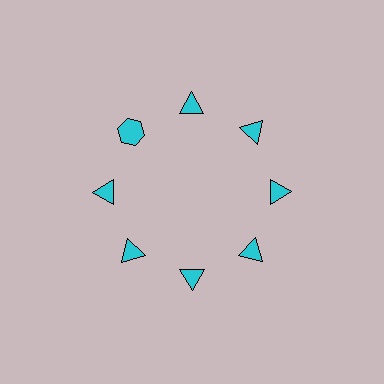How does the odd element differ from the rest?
It has a different shape: hexagon instead of triangle.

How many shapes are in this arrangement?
There are 8 shapes arranged in a ring pattern.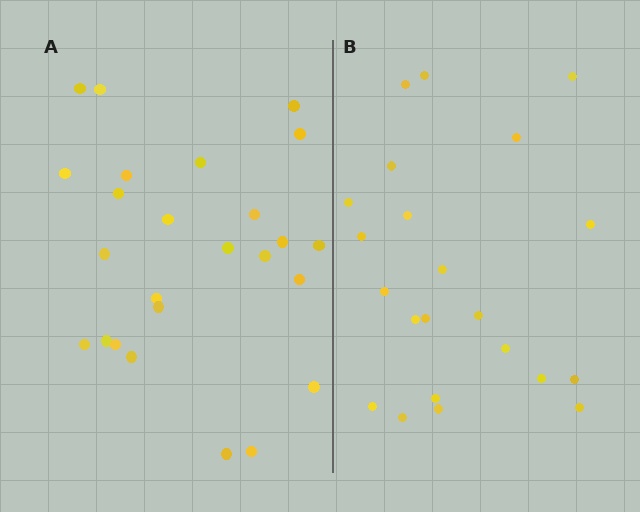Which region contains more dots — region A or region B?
Region A (the left region) has more dots.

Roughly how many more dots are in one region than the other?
Region A has just a few more — roughly 2 or 3 more dots than region B.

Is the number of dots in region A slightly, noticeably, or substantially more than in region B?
Region A has only slightly more — the two regions are fairly close. The ratio is roughly 1.1 to 1.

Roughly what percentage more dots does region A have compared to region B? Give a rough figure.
About 15% more.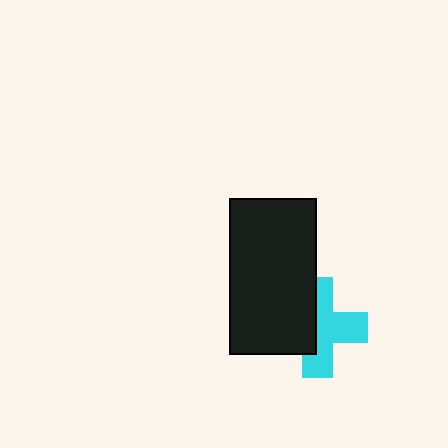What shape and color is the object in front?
The object in front is a black rectangle.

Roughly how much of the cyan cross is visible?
About half of it is visible (roughly 57%).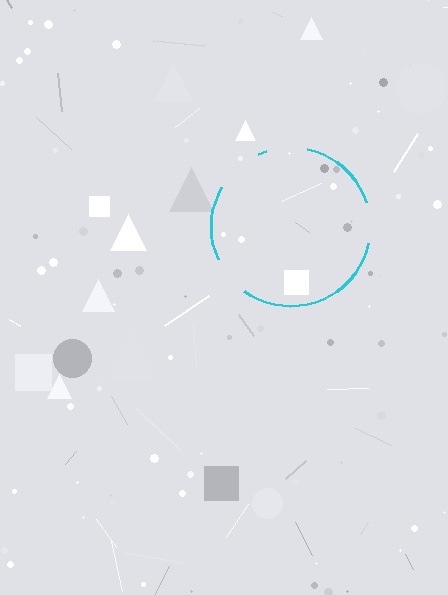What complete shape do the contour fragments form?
The contour fragments form a circle.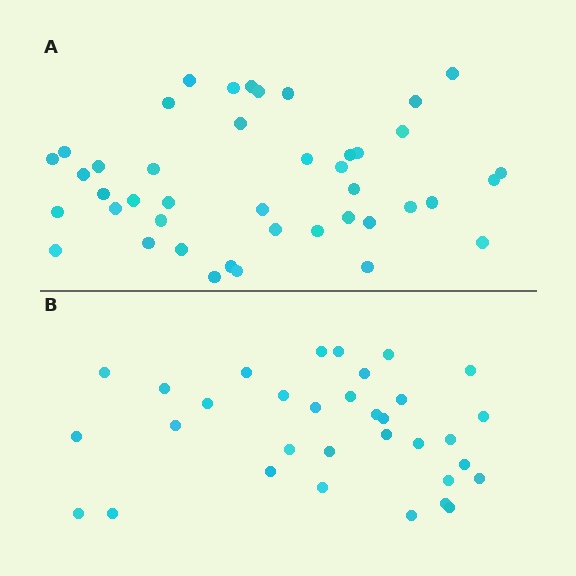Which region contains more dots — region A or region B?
Region A (the top region) has more dots.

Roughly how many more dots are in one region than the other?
Region A has roughly 10 or so more dots than region B.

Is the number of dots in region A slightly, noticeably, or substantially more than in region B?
Region A has noticeably more, but not dramatically so. The ratio is roughly 1.3 to 1.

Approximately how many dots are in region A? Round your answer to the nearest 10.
About 40 dots. (The exact count is 43, which rounds to 40.)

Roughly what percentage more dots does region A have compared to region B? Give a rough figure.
About 30% more.